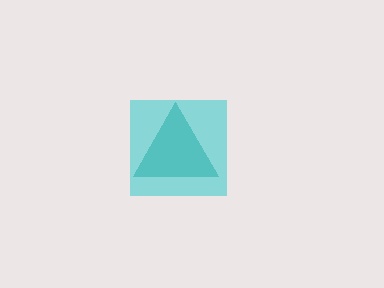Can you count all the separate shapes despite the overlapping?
Yes, there are 2 separate shapes.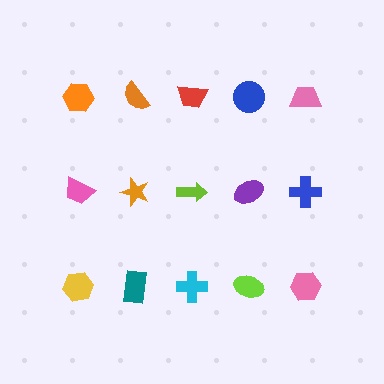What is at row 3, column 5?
A pink hexagon.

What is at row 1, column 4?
A blue circle.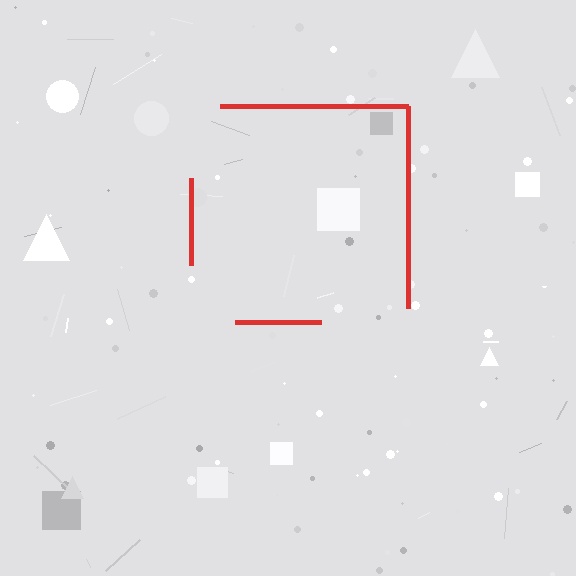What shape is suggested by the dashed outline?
The dashed outline suggests a square.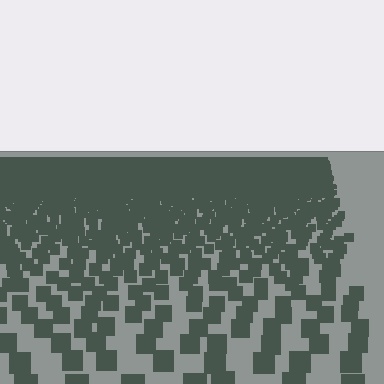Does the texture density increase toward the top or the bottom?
Density increases toward the top.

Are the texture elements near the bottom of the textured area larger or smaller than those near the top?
Larger. Near the bottom, elements are closer to the viewer and appear at a bigger on-screen size.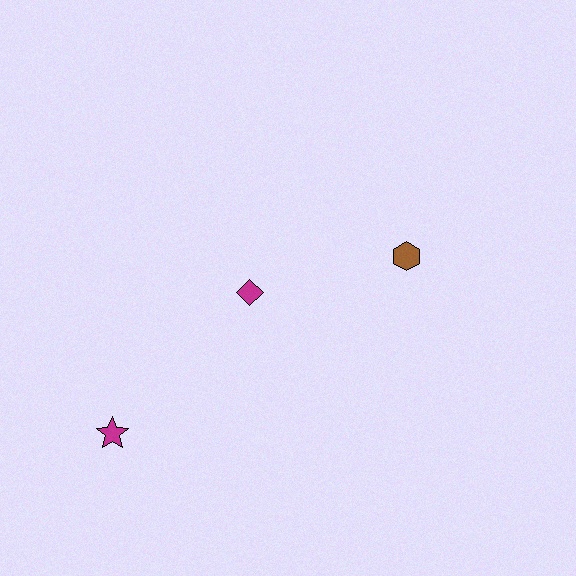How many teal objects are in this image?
There are no teal objects.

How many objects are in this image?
There are 3 objects.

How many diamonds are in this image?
There is 1 diamond.